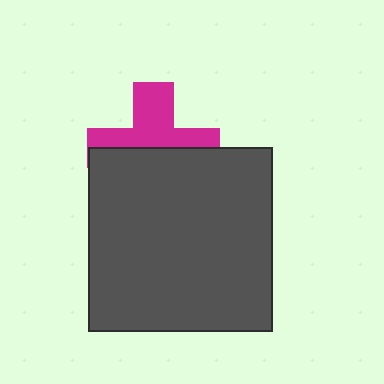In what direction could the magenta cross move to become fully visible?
The magenta cross could move up. That would shift it out from behind the dark gray square entirely.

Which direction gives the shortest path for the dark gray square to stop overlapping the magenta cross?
Moving down gives the shortest separation.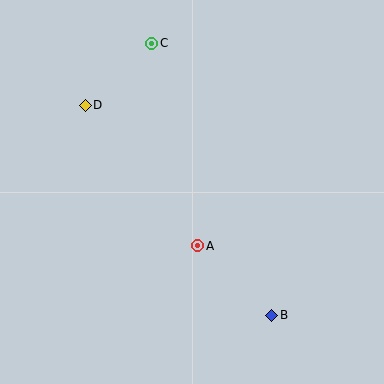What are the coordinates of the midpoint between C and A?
The midpoint between C and A is at (175, 144).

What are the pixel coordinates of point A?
Point A is at (198, 246).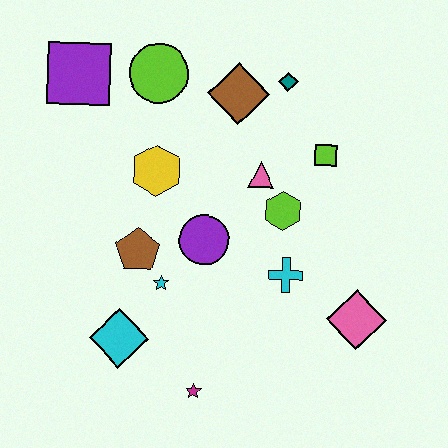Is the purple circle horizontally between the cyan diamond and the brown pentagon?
No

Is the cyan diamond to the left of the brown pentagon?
Yes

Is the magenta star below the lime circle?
Yes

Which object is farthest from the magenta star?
The purple square is farthest from the magenta star.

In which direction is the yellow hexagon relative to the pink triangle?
The yellow hexagon is to the left of the pink triangle.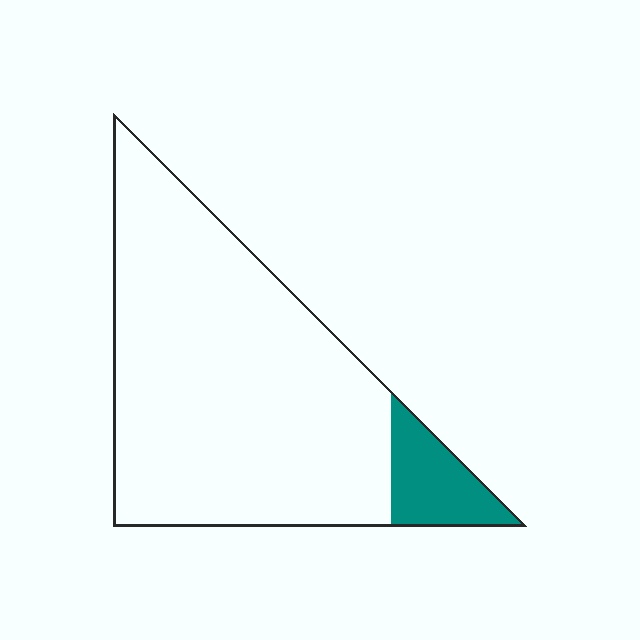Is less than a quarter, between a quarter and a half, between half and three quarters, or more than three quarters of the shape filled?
Less than a quarter.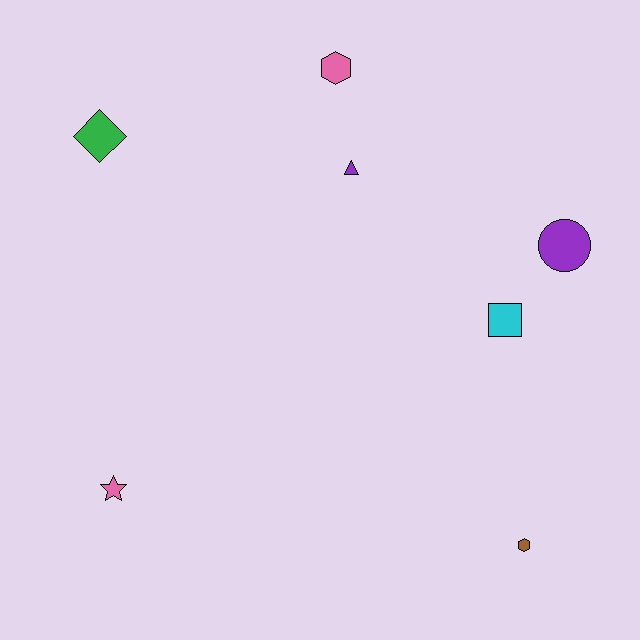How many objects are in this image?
There are 7 objects.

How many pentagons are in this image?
There are no pentagons.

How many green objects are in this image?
There is 1 green object.